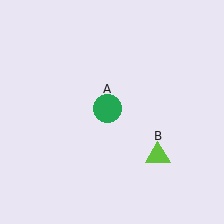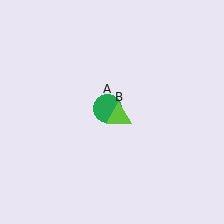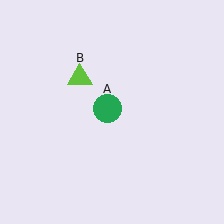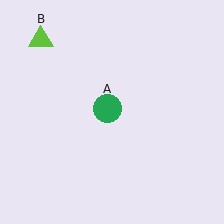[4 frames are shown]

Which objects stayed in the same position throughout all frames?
Green circle (object A) remained stationary.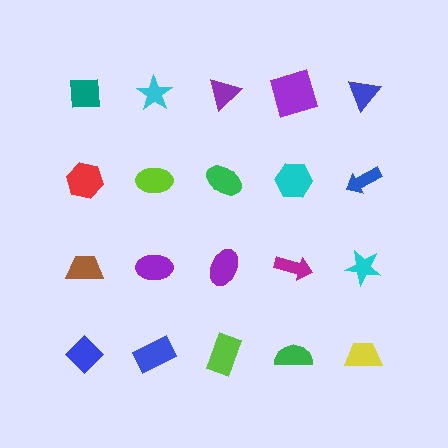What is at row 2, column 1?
A red hexagon.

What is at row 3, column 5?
A cyan star.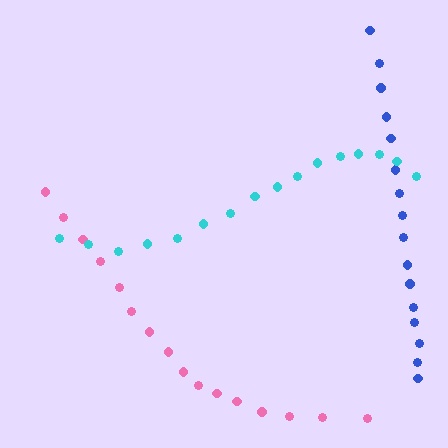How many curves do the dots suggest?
There are 3 distinct paths.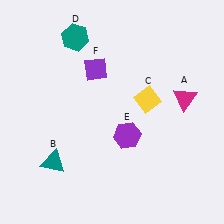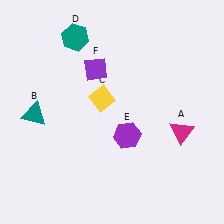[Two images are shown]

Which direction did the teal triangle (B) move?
The teal triangle (B) moved up.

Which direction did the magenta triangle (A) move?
The magenta triangle (A) moved down.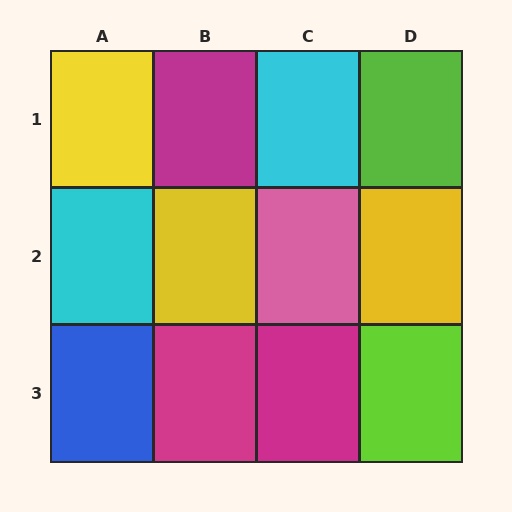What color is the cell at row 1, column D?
Lime.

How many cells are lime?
2 cells are lime.